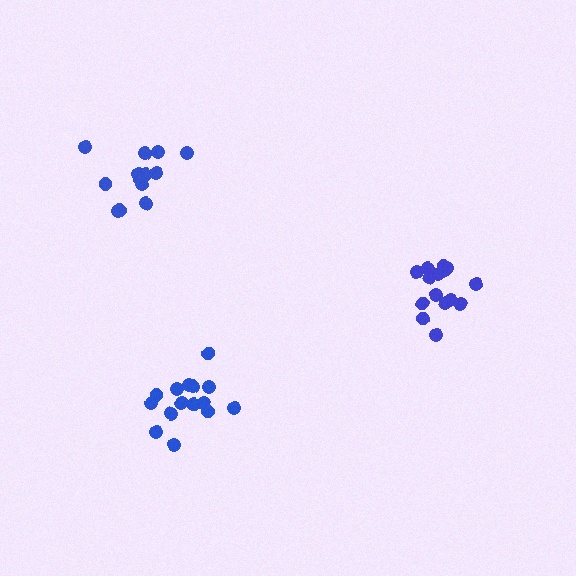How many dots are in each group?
Group 1: 15 dots, Group 2: 15 dots, Group 3: 15 dots (45 total).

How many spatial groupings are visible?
There are 3 spatial groupings.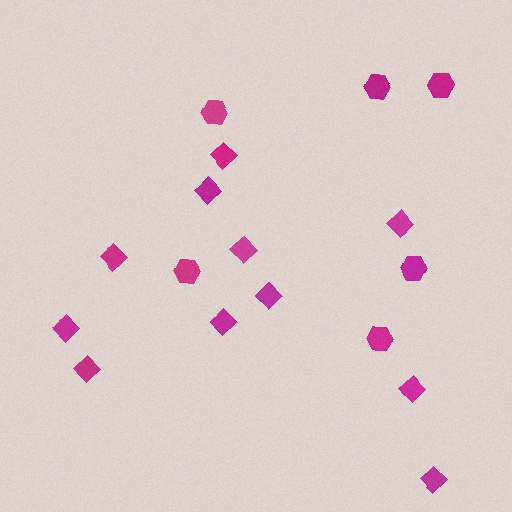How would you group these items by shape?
There are 2 groups: one group of hexagons (6) and one group of diamonds (11).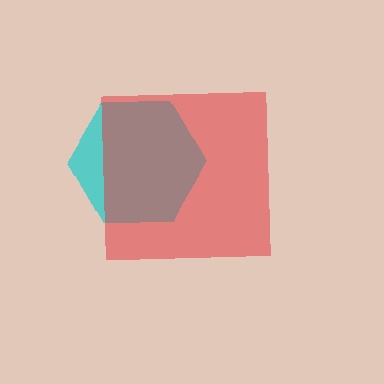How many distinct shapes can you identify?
There are 2 distinct shapes: a cyan hexagon, a red square.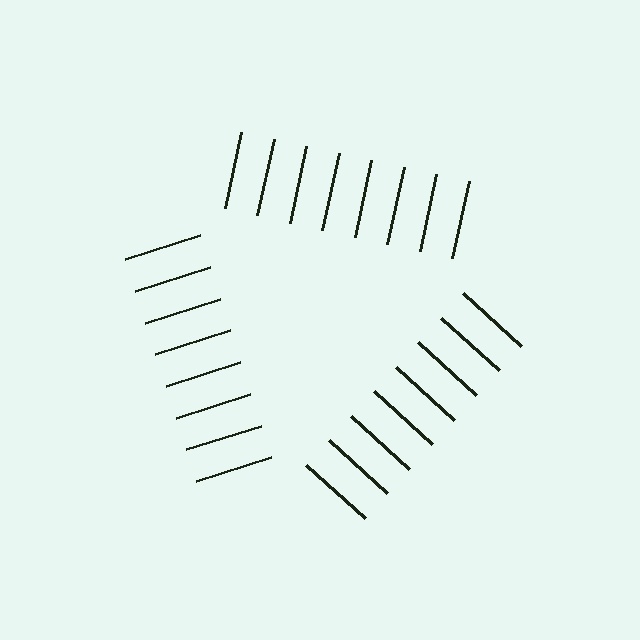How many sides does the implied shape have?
3 sides — the line-ends trace a triangle.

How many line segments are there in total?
24 — 8 along each of the 3 edges.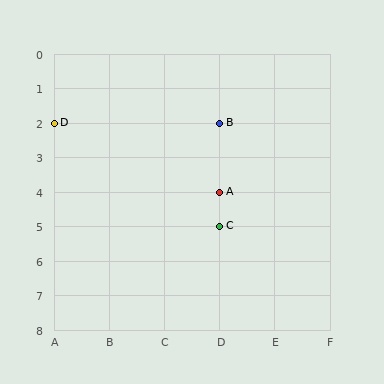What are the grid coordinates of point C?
Point C is at grid coordinates (D, 5).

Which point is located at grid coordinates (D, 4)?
Point A is at (D, 4).